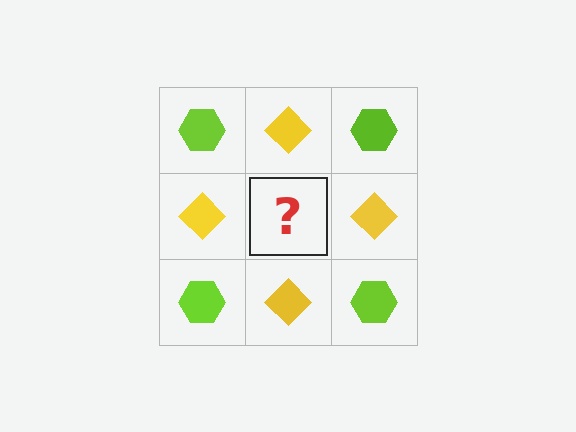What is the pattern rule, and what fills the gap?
The rule is that it alternates lime hexagon and yellow diamond in a checkerboard pattern. The gap should be filled with a lime hexagon.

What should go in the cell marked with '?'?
The missing cell should contain a lime hexagon.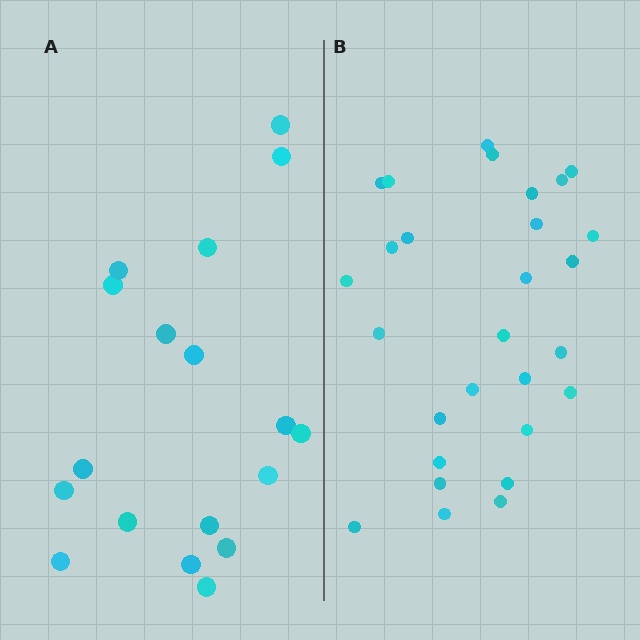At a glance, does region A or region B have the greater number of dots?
Region B (the right region) has more dots.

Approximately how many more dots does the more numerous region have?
Region B has roughly 10 or so more dots than region A.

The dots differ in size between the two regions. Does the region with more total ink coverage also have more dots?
No. Region A has more total ink coverage because its dots are larger, but region B actually contains more individual dots. Total area can be misleading — the number of items is what matters here.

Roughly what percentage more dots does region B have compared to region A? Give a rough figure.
About 55% more.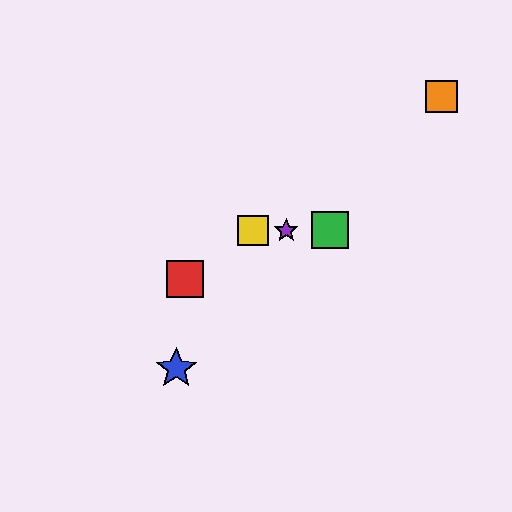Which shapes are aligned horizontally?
The green square, the yellow square, the purple star are aligned horizontally.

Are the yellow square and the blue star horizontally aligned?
No, the yellow square is at y≈230 and the blue star is at y≈369.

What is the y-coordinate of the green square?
The green square is at y≈230.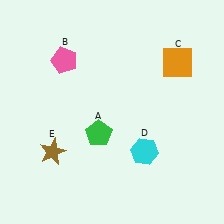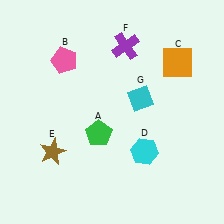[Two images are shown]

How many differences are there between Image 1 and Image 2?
There are 2 differences between the two images.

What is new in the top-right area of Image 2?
A cyan diamond (G) was added in the top-right area of Image 2.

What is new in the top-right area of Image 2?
A purple cross (F) was added in the top-right area of Image 2.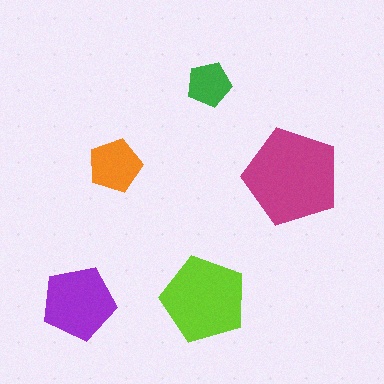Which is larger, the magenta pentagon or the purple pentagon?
The magenta one.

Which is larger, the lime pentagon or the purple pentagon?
The lime one.